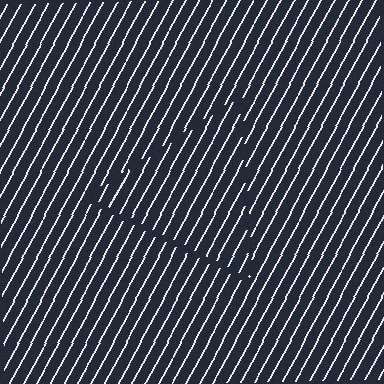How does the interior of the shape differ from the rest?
The interior of the shape contains the same grating, shifted by half a period — the contour is defined by the phase discontinuity where line-ends from the inner and outer gratings abut.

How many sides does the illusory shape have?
3 sides — the line-ends trace a triangle.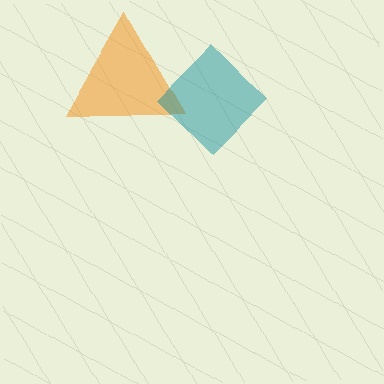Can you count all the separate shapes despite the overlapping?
Yes, there are 2 separate shapes.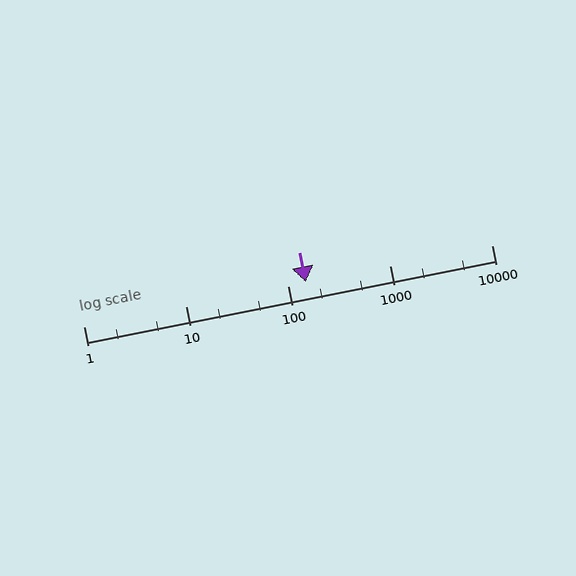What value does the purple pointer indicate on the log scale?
The pointer indicates approximately 150.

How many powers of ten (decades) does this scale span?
The scale spans 4 decades, from 1 to 10000.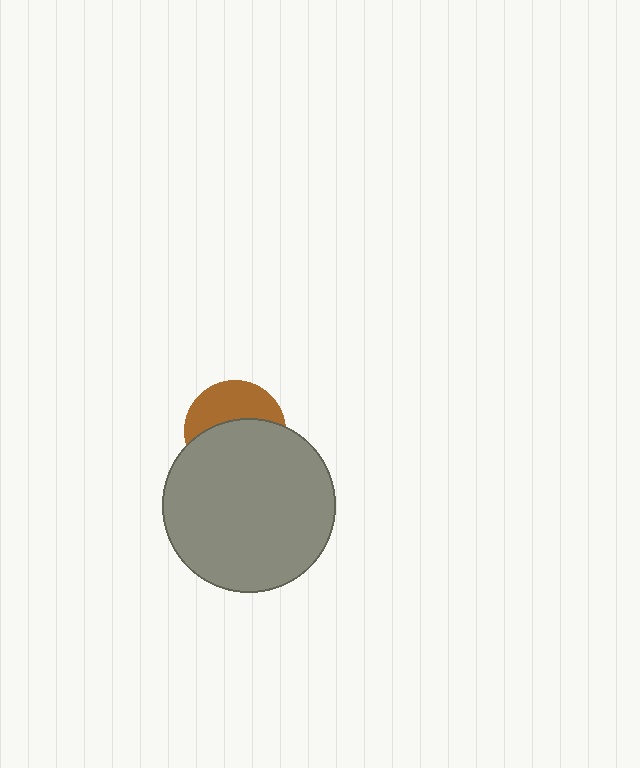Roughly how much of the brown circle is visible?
A small part of it is visible (roughly 42%).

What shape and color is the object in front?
The object in front is a gray circle.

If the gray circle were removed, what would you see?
You would see the complete brown circle.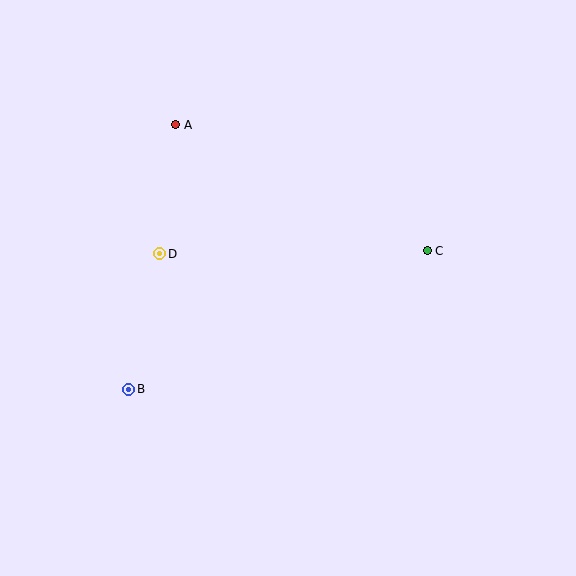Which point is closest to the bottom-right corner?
Point C is closest to the bottom-right corner.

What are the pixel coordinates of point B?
Point B is at (129, 389).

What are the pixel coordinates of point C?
Point C is at (427, 251).